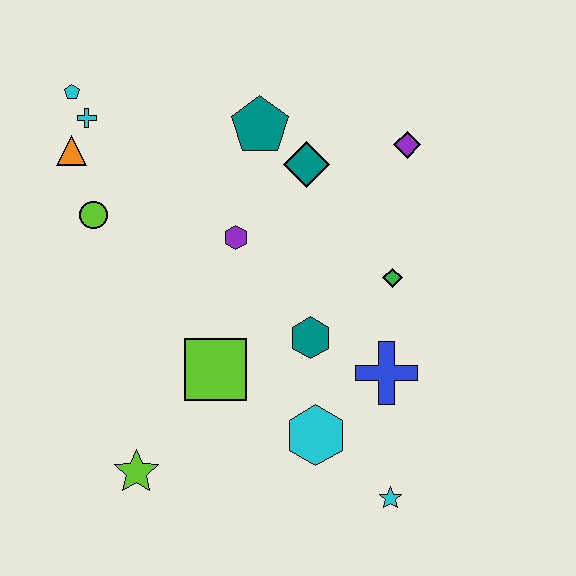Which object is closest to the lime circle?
The orange triangle is closest to the lime circle.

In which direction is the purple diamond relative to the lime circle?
The purple diamond is to the right of the lime circle.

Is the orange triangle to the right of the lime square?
No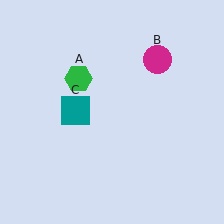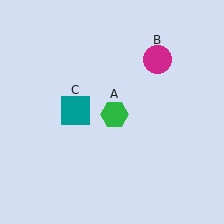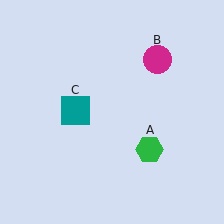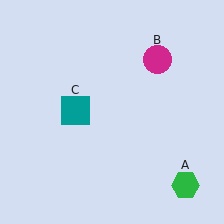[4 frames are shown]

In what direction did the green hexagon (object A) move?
The green hexagon (object A) moved down and to the right.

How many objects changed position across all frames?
1 object changed position: green hexagon (object A).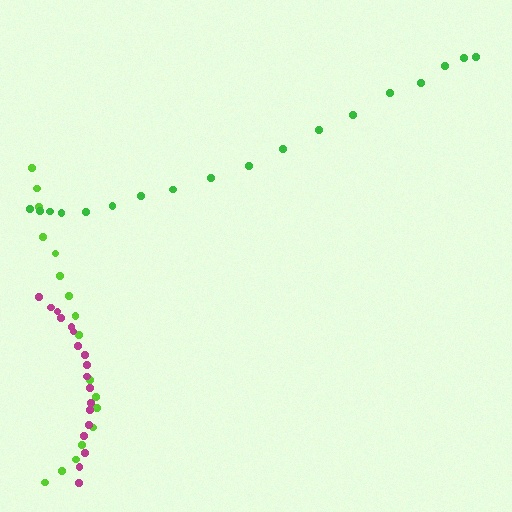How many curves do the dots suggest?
There are 3 distinct paths.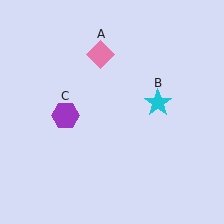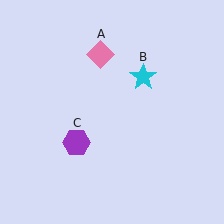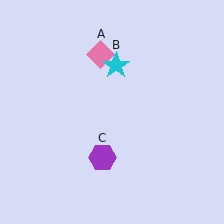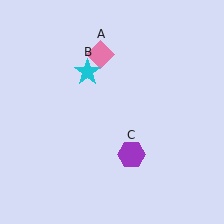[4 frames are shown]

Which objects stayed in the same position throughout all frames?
Pink diamond (object A) remained stationary.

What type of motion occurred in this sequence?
The cyan star (object B), purple hexagon (object C) rotated counterclockwise around the center of the scene.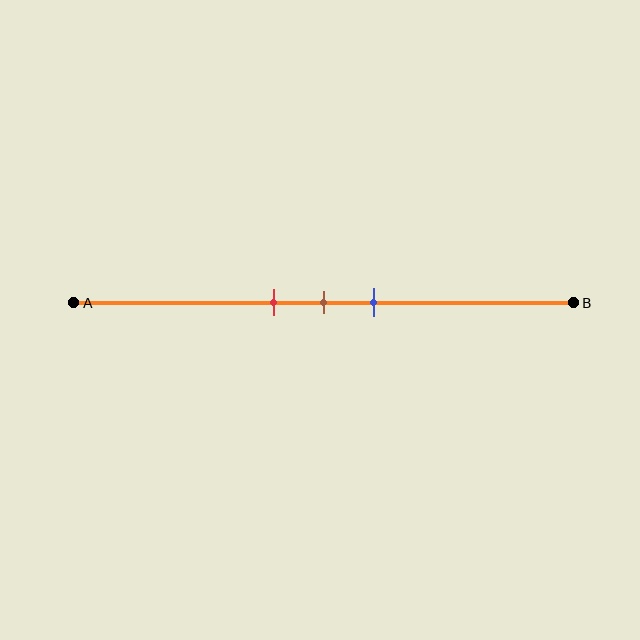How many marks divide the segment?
There are 3 marks dividing the segment.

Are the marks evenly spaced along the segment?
Yes, the marks are approximately evenly spaced.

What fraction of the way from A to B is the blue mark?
The blue mark is approximately 60% (0.6) of the way from A to B.